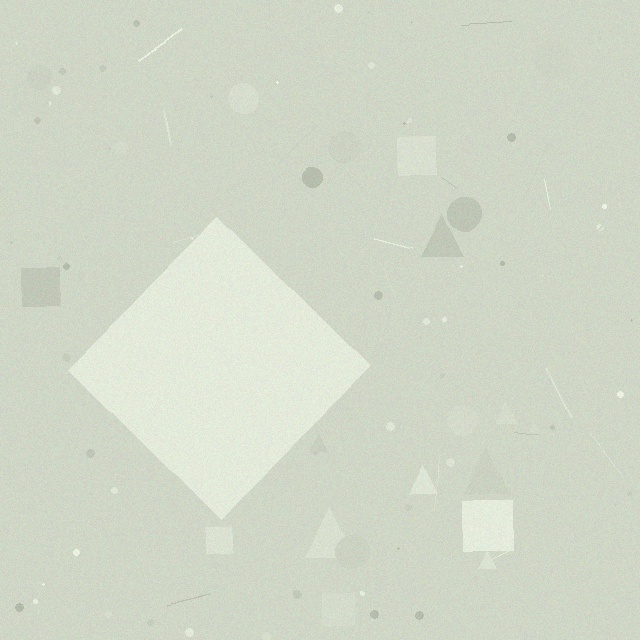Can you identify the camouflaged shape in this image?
The camouflaged shape is a diamond.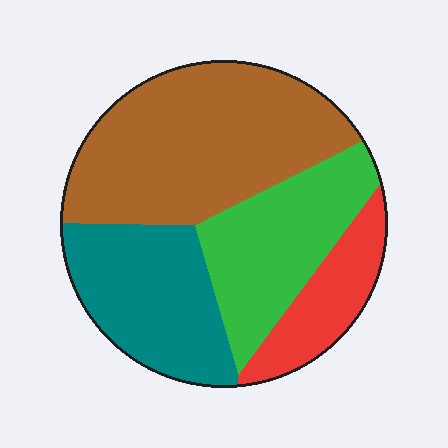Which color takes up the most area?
Brown, at roughly 40%.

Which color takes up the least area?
Red, at roughly 15%.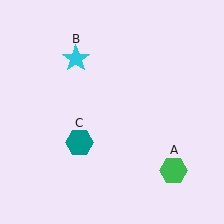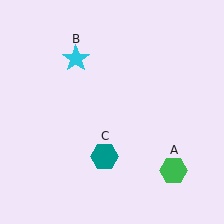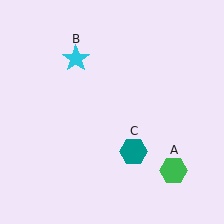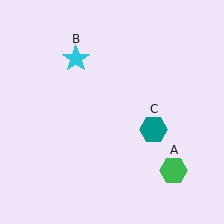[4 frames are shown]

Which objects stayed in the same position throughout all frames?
Green hexagon (object A) and cyan star (object B) remained stationary.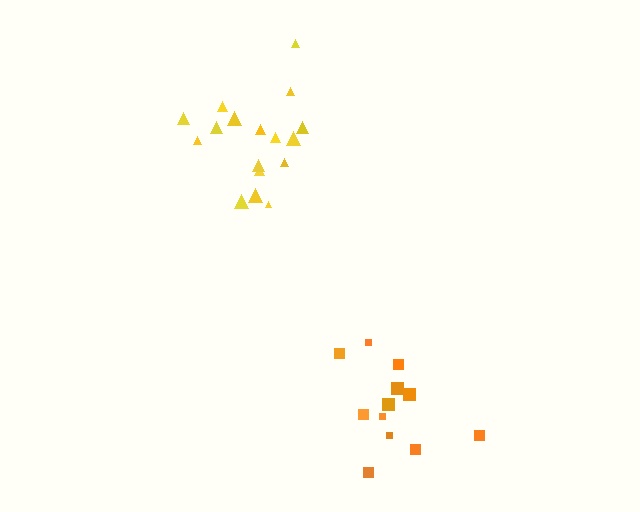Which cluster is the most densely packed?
Yellow.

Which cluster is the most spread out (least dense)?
Orange.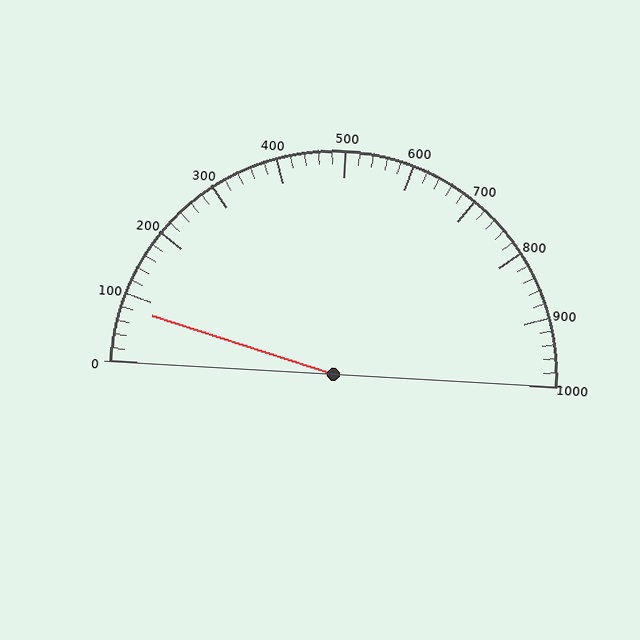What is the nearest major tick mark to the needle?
The nearest major tick mark is 100.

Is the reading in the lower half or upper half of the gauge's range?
The reading is in the lower half of the range (0 to 1000).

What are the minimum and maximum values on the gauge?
The gauge ranges from 0 to 1000.